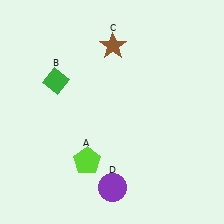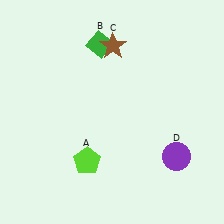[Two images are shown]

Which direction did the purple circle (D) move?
The purple circle (D) moved right.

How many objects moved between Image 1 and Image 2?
2 objects moved between the two images.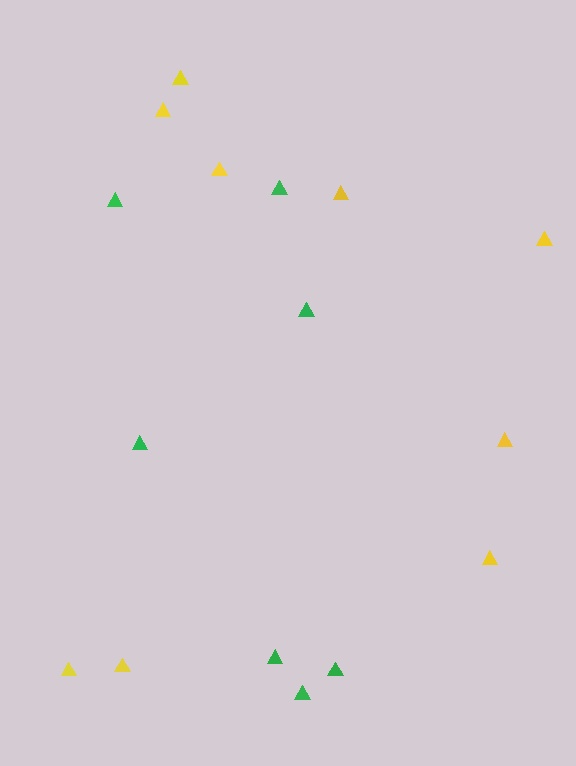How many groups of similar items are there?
There are 2 groups: one group of green triangles (7) and one group of yellow triangles (9).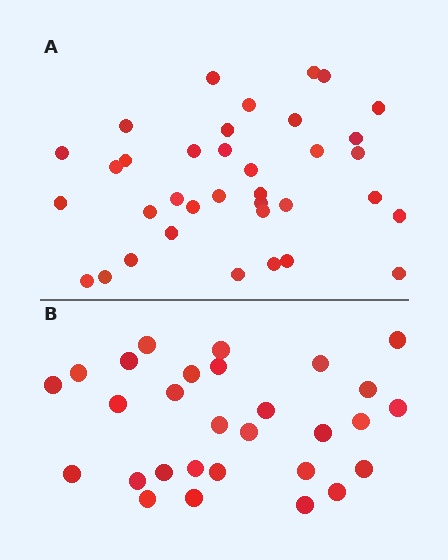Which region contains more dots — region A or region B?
Region A (the top region) has more dots.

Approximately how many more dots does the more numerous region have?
Region A has roughly 8 or so more dots than region B.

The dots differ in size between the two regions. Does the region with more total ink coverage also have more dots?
No. Region B has more total ink coverage because its dots are larger, but region A actually contains more individual dots. Total area can be misleading — the number of items is what matters here.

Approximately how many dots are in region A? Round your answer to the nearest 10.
About 40 dots. (The exact count is 36, which rounds to 40.)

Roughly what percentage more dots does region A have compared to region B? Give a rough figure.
About 25% more.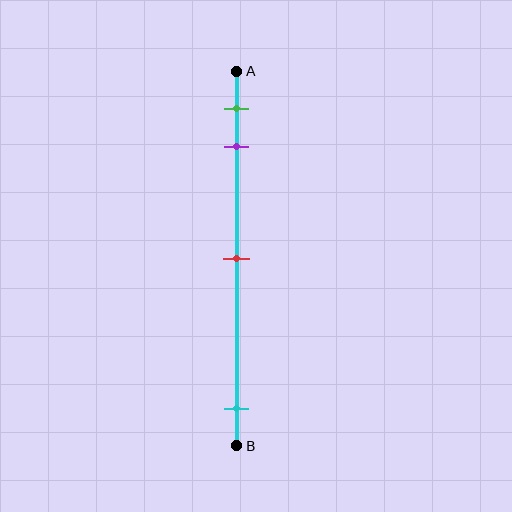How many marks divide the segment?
There are 4 marks dividing the segment.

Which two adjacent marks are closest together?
The green and purple marks are the closest adjacent pair.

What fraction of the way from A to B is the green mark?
The green mark is approximately 10% (0.1) of the way from A to B.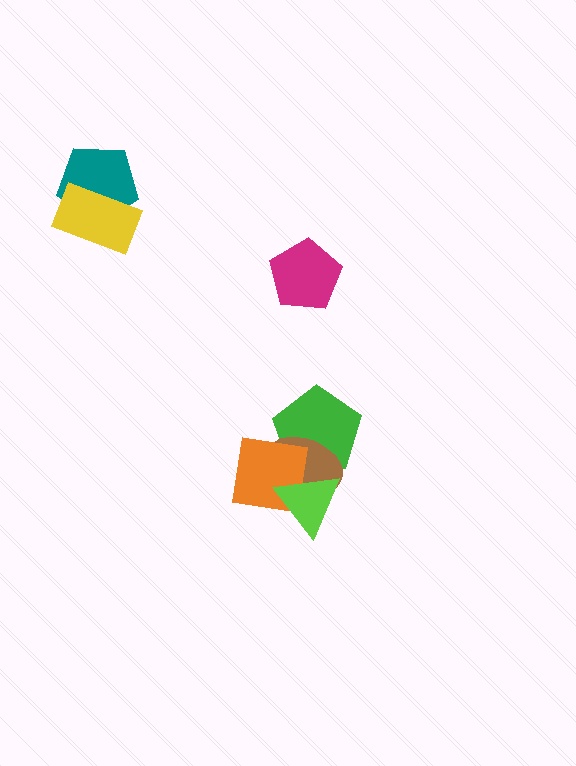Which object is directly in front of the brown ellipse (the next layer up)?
The orange square is directly in front of the brown ellipse.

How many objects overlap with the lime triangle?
3 objects overlap with the lime triangle.